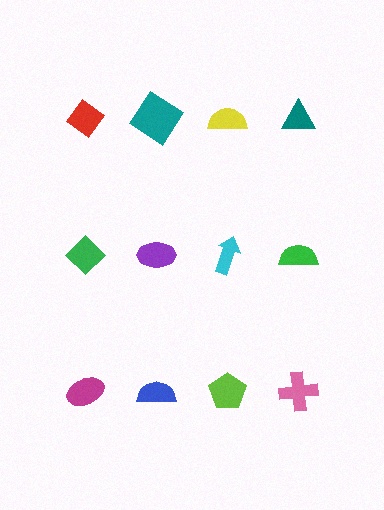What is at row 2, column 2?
A purple ellipse.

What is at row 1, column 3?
A yellow semicircle.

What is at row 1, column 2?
A teal diamond.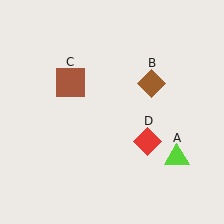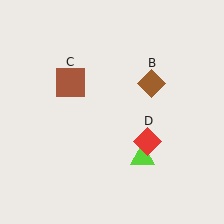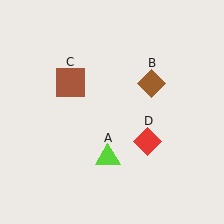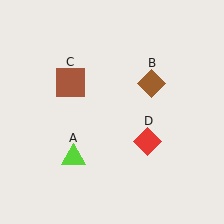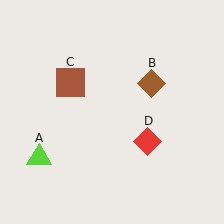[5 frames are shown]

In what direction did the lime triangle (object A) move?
The lime triangle (object A) moved left.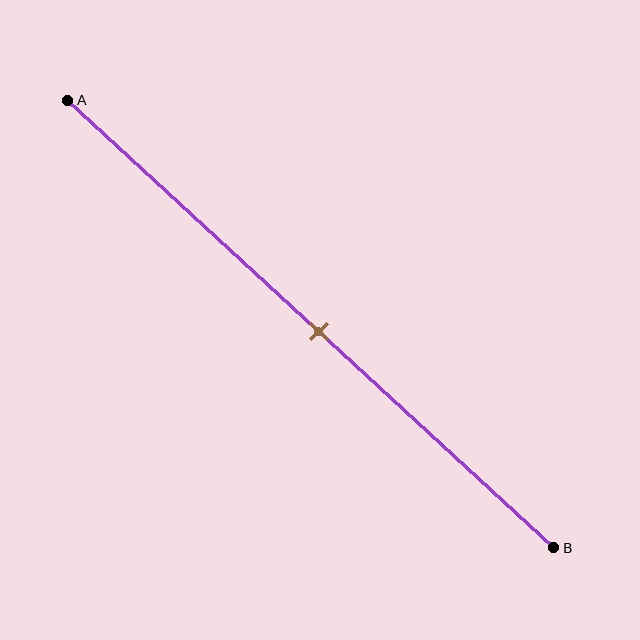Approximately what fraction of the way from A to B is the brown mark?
The brown mark is approximately 50% of the way from A to B.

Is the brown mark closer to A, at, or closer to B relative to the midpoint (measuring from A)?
The brown mark is approximately at the midpoint of segment AB.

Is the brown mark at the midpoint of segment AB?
Yes, the mark is approximately at the midpoint.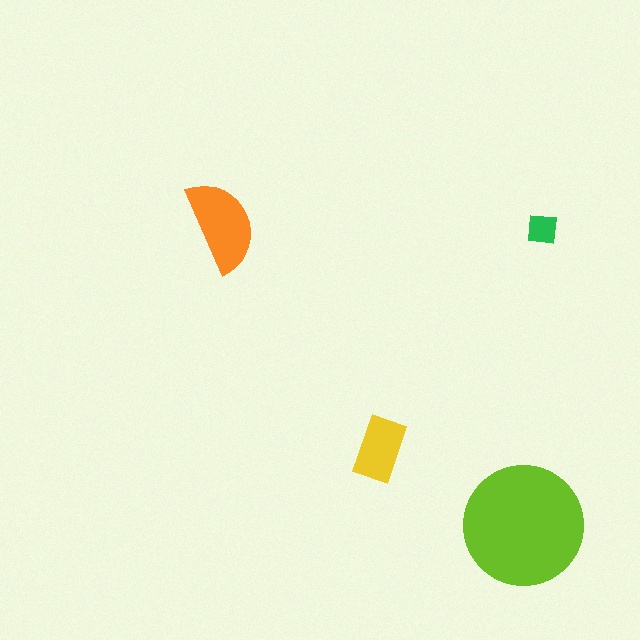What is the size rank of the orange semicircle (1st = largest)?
2nd.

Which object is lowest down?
The lime circle is bottommost.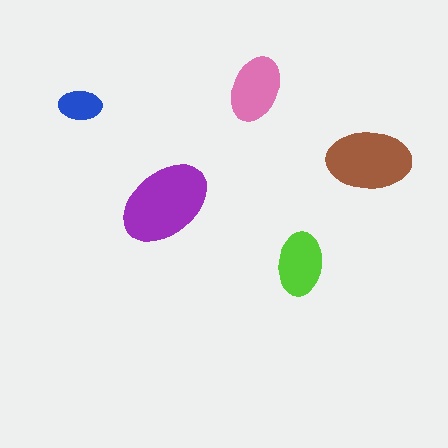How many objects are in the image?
There are 5 objects in the image.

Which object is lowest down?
The lime ellipse is bottommost.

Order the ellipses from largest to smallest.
the purple one, the brown one, the pink one, the lime one, the blue one.